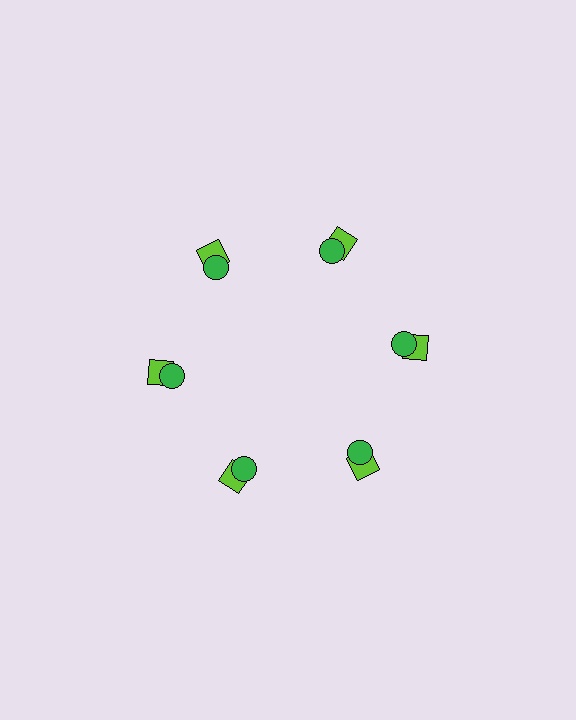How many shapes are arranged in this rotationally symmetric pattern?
There are 12 shapes, arranged in 6 groups of 2.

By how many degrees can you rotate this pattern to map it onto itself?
The pattern maps onto itself every 60 degrees of rotation.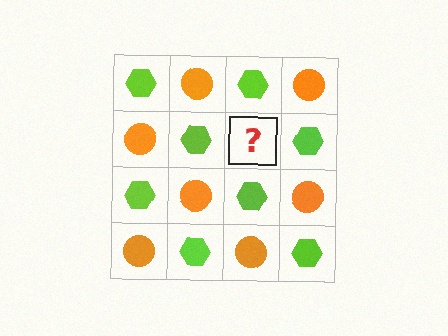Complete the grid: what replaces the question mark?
The question mark should be replaced with an orange circle.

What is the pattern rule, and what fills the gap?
The rule is that it alternates lime hexagon and orange circle in a checkerboard pattern. The gap should be filled with an orange circle.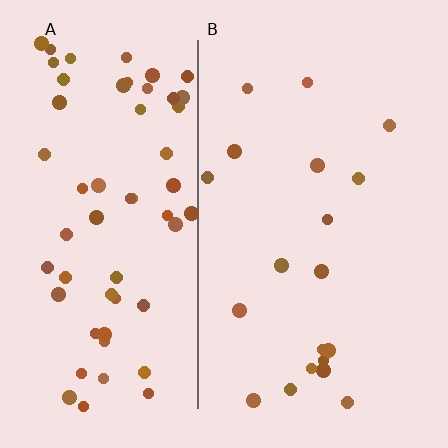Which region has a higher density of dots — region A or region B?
A (the left).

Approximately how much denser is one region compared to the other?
Approximately 3.1× — region A over region B.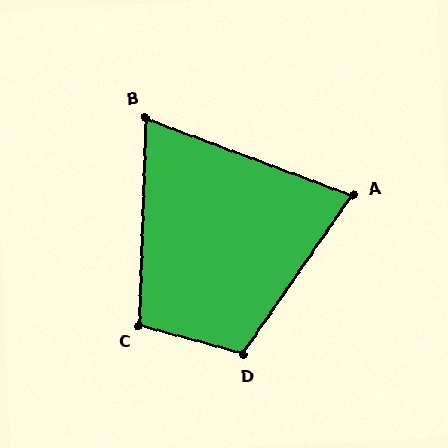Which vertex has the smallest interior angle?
B, at approximately 71 degrees.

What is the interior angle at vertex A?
Approximately 76 degrees (acute).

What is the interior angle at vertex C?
Approximately 104 degrees (obtuse).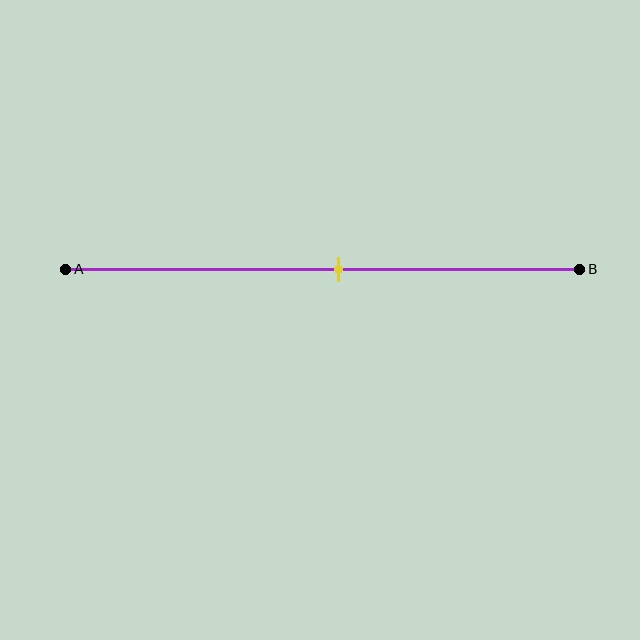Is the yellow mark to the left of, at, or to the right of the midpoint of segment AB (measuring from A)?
The yellow mark is to the right of the midpoint of segment AB.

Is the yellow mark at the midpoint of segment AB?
No, the mark is at about 55% from A, not at the 50% midpoint.